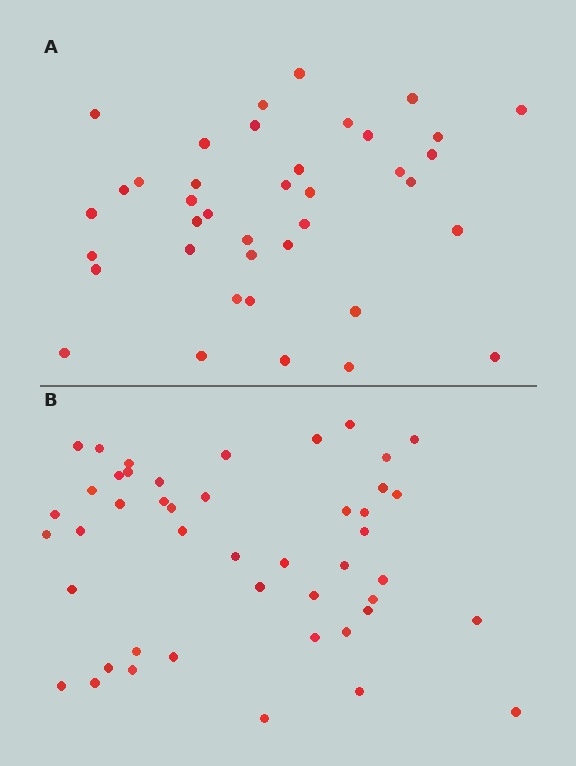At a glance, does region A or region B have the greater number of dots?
Region B (the bottom region) has more dots.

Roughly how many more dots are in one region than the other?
Region B has roughly 8 or so more dots than region A.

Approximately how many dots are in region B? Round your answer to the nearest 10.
About 50 dots. (The exact count is 46, which rounds to 50.)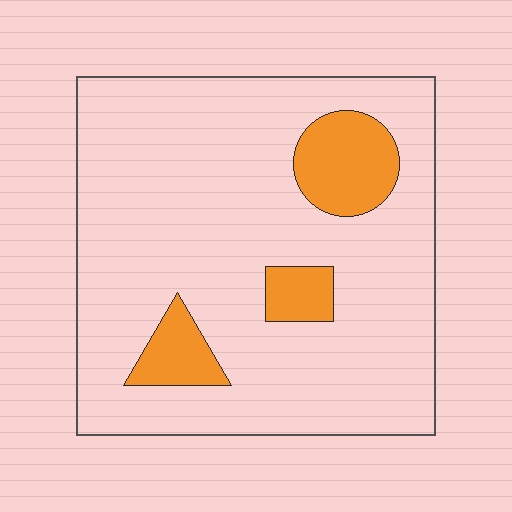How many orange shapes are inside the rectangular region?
3.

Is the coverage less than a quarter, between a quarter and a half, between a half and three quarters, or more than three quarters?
Less than a quarter.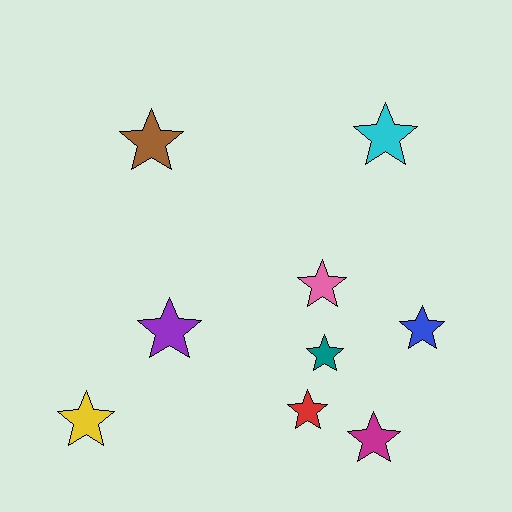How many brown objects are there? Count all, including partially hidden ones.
There is 1 brown object.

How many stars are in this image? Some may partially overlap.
There are 9 stars.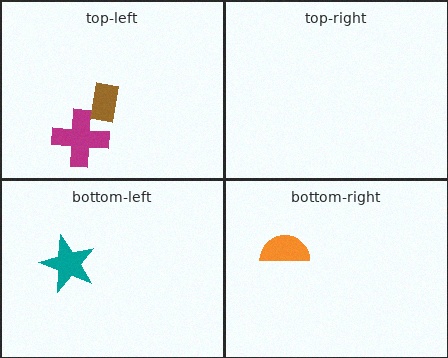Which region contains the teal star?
The bottom-left region.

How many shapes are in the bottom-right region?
1.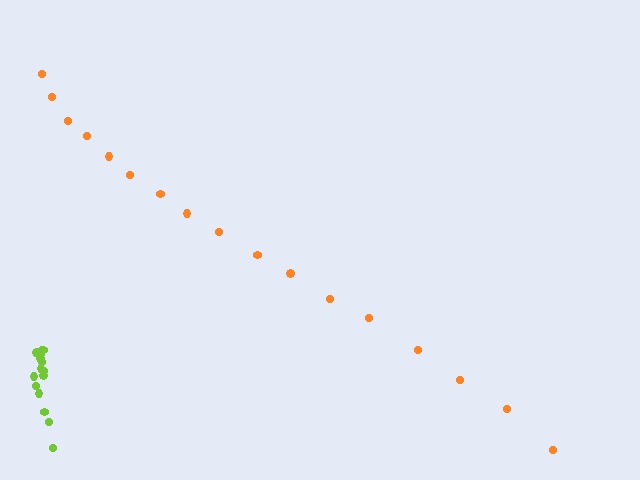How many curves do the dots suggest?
There are 2 distinct paths.